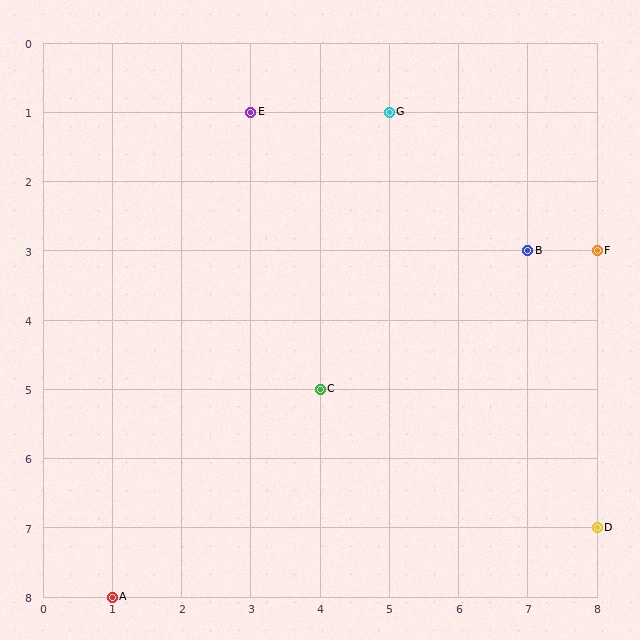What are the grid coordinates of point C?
Point C is at grid coordinates (4, 5).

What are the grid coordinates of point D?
Point D is at grid coordinates (8, 7).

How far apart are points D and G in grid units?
Points D and G are 3 columns and 6 rows apart (about 6.7 grid units diagonally).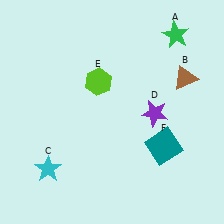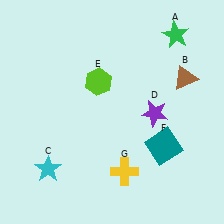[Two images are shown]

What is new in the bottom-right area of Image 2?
A yellow cross (G) was added in the bottom-right area of Image 2.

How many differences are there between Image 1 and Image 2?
There is 1 difference between the two images.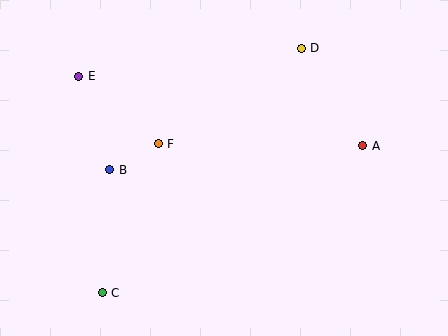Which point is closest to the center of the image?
Point F at (158, 144) is closest to the center.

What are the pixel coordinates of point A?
Point A is at (363, 146).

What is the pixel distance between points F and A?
The distance between F and A is 204 pixels.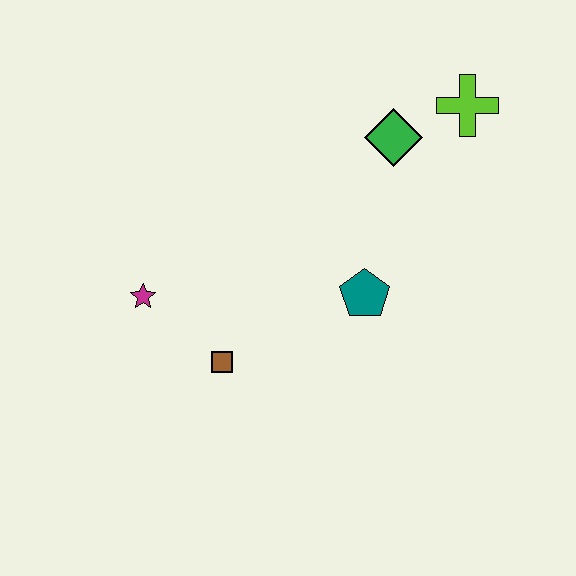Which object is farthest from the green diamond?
The magenta star is farthest from the green diamond.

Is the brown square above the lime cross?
No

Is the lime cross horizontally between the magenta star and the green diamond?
No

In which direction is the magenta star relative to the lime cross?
The magenta star is to the left of the lime cross.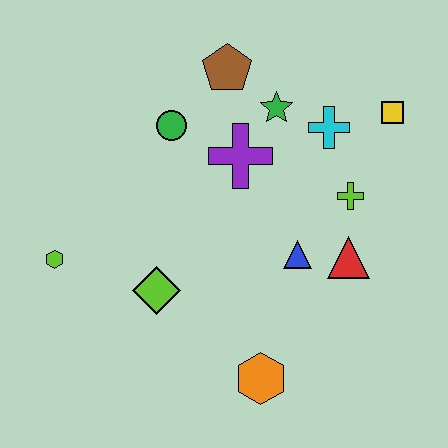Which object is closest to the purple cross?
The green star is closest to the purple cross.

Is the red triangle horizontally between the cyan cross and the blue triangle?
No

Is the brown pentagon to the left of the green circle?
No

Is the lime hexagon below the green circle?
Yes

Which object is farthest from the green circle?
The orange hexagon is farthest from the green circle.